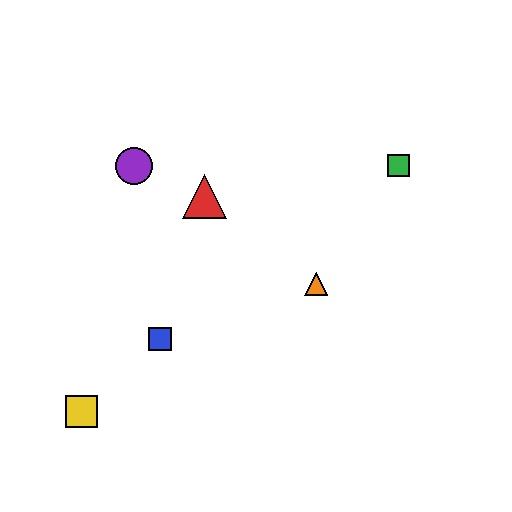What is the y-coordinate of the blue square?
The blue square is at y≈339.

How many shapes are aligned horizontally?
2 shapes (the green square, the purple circle) are aligned horizontally.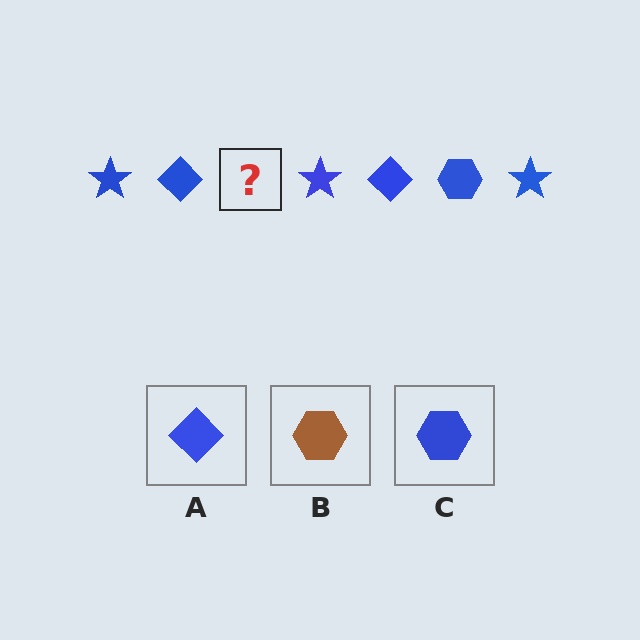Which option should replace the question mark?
Option C.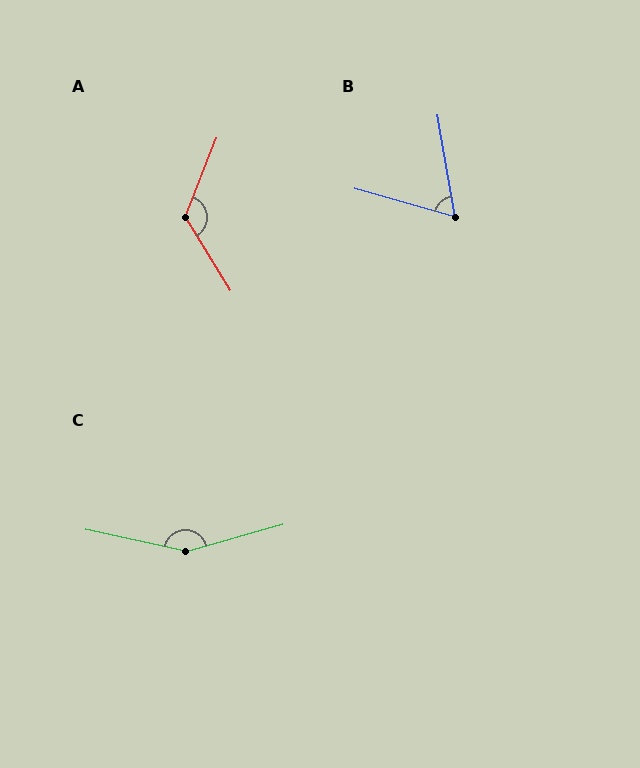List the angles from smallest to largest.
B (65°), A (127°), C (152°).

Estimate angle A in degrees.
Approximately 127 degrees.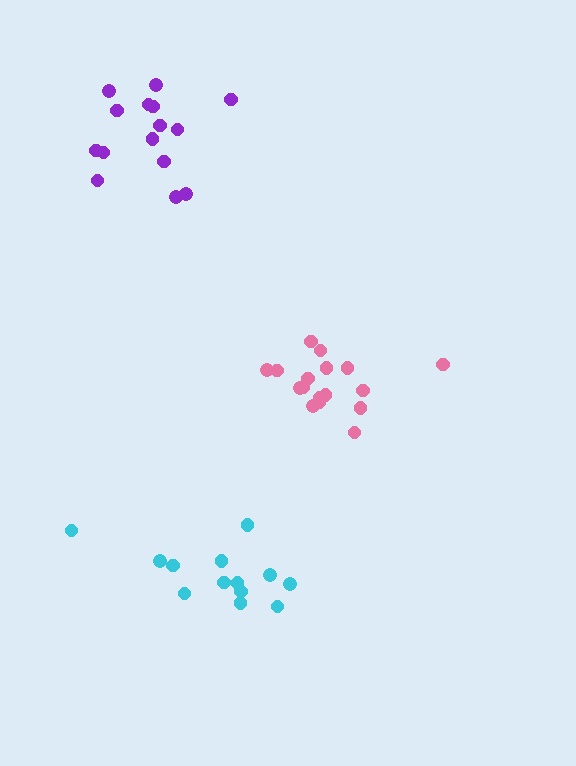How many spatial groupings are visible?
There are 3 spatial groupings.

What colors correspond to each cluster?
The clusters are colored: pink, purple, cyan.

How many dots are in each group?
Group 1: 17 dots, Group 2: 15 dots, Group 3: 13 dots (45 total).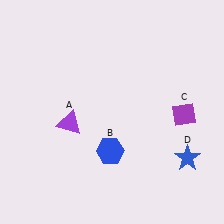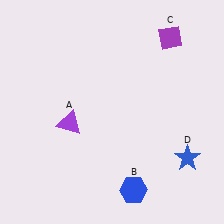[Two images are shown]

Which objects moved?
The objects that moved are: the blue hexagon (B), the purple diamond (C).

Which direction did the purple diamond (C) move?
The purple diamond (C) moved up.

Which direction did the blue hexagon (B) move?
The blue hexagon (B) moved down.